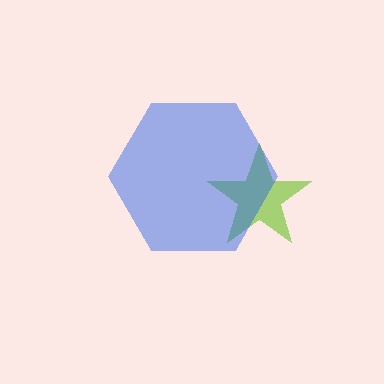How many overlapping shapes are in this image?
There are 2 overlapping shapes in the image.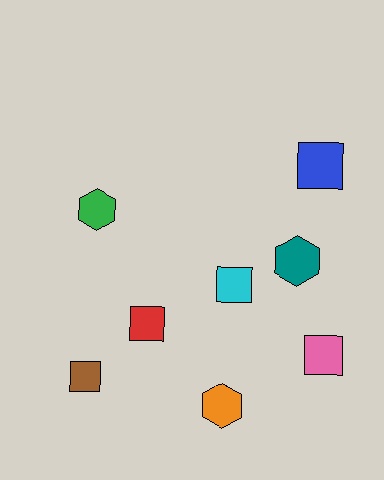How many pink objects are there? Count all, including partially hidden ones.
There is 1 pink object.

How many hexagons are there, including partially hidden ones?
There are 3 hexagons.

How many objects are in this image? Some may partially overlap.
There are 8 objects.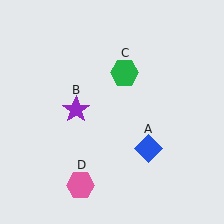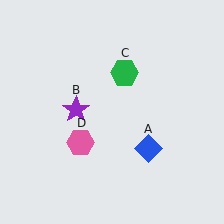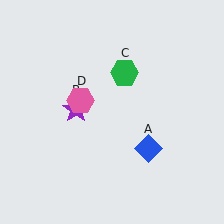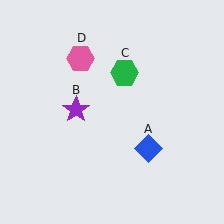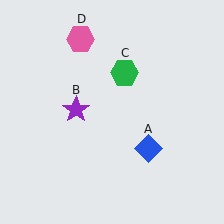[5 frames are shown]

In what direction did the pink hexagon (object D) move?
The pink hexagon (object D) moved up.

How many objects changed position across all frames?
1 object changed position: pink hexagon (object D).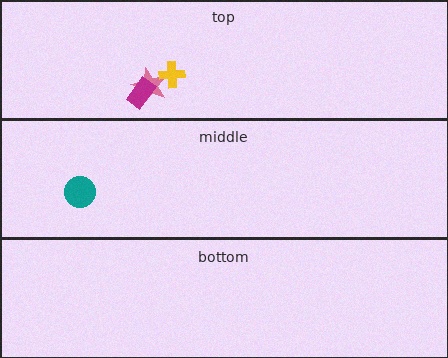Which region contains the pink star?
The top region.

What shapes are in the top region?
The pink star, the magenta rectangle, the yellow cross.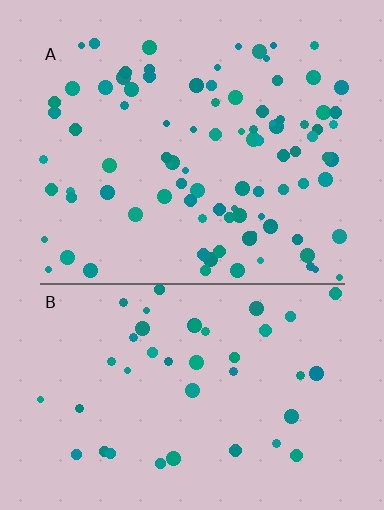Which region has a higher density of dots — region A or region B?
A (the top).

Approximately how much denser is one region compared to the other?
Approximately 2.2× — region A over region B.